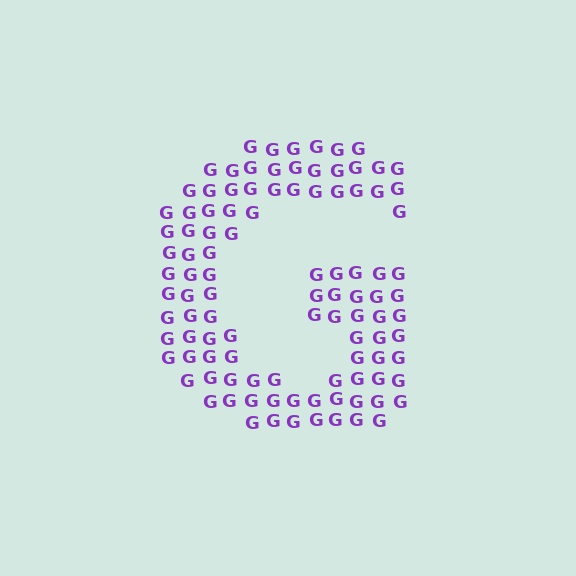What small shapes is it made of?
It is made of small letter G's.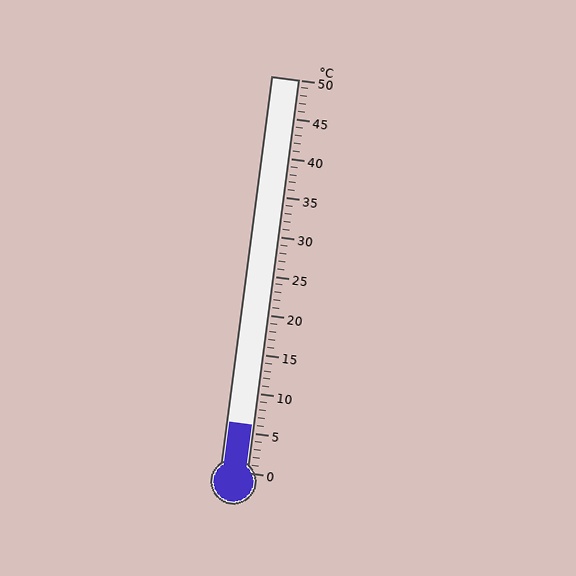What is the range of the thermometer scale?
The thermometer scale ranges from 0°C to 50°C.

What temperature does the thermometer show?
The thermometer shows approximately 6°C.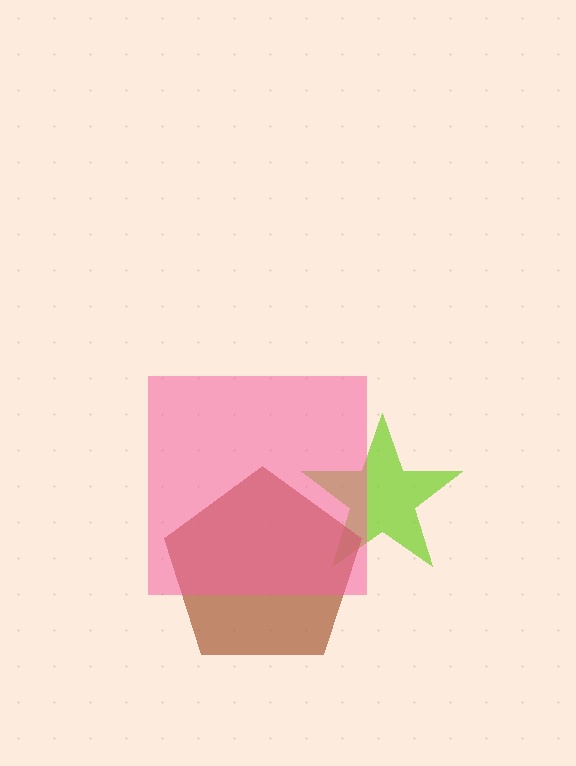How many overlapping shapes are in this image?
There are 3 overlapping shapes in the image.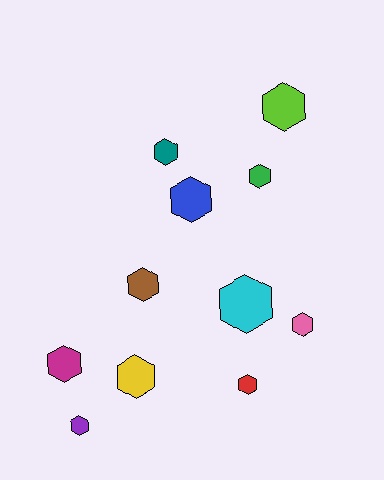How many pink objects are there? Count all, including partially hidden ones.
There is 1 pink object.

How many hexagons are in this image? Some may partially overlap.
There are 11 hexagons.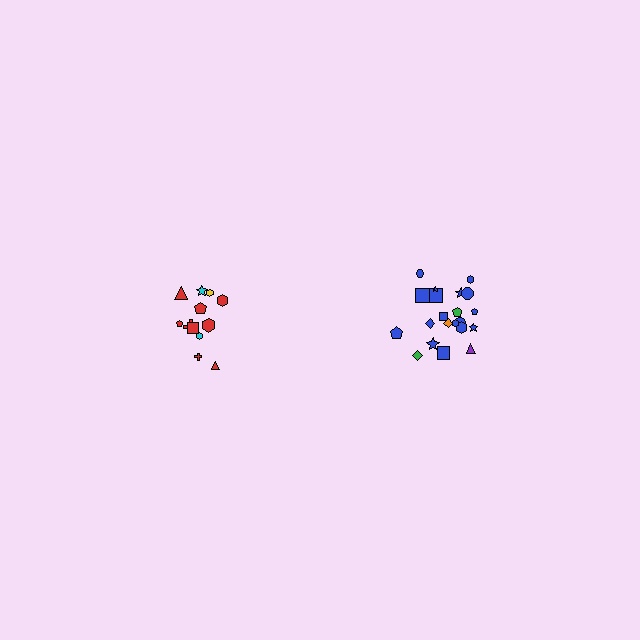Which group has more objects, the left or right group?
The right group.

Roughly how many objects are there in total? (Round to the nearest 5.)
Roughly 35 objects in total.